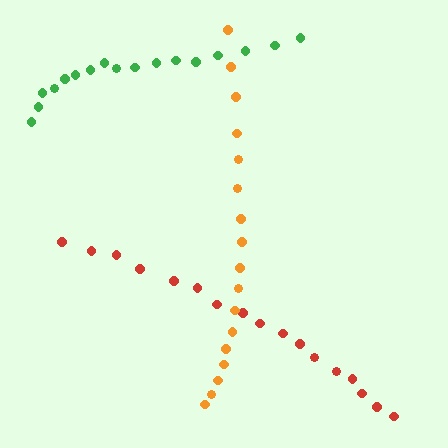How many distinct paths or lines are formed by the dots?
There are 3 distinct paths.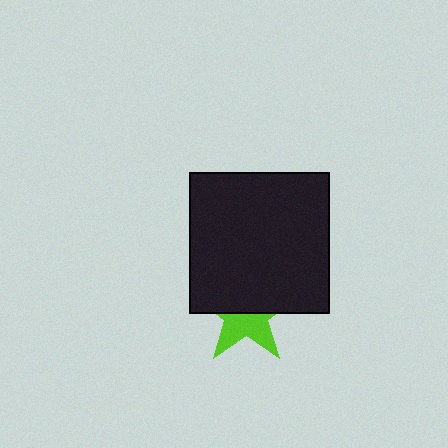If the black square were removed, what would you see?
You would see the complete lime star.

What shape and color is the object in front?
The object in front is a black square.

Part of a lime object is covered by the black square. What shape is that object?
It is a star.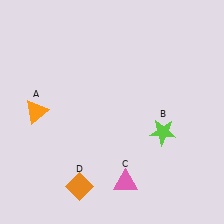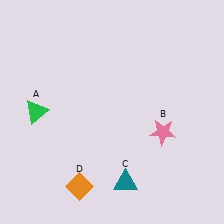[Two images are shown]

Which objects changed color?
A changed from orange to green. B changed from lime to pink. C changed from pink to teal.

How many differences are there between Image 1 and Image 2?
There are 3 differences between the two images.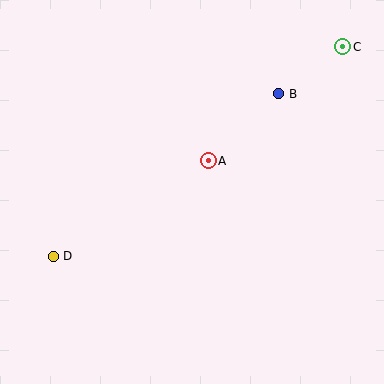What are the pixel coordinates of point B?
Point B is at (279, 94).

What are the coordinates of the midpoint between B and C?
The midpoint between B and C is at (311, 70).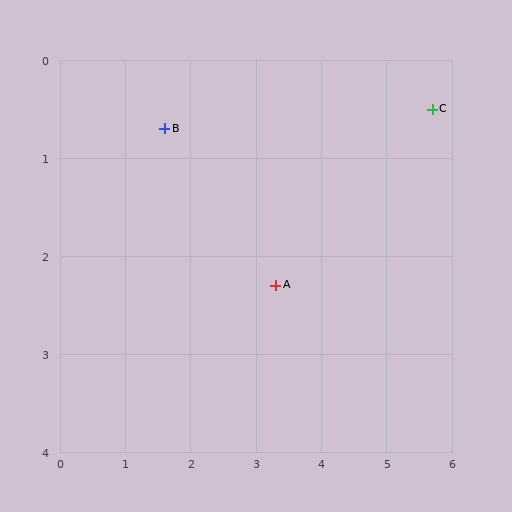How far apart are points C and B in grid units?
Points C and B are about 4.1 grid units apart.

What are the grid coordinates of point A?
Point A is at approximately (3.3, 2.3).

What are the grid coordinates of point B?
Point B is at approximately (1.6, 0.7).